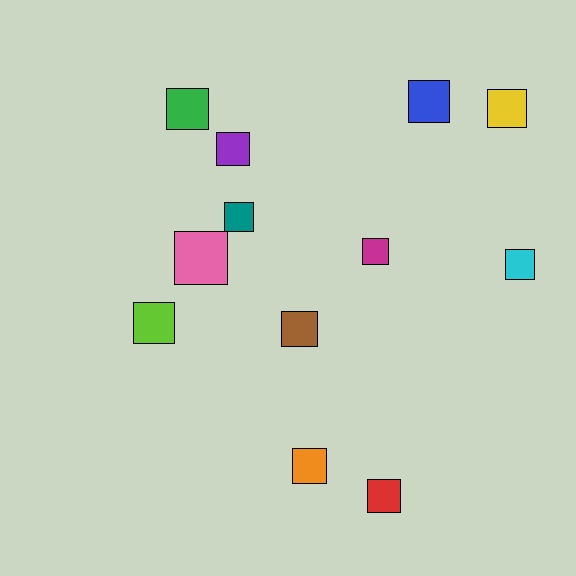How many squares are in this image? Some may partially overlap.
There are 12 squares.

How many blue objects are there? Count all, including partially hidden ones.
There is 1 blue object.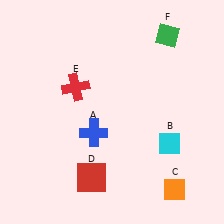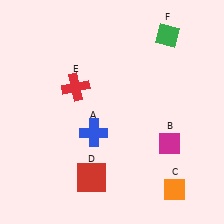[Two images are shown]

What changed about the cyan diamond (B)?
In Image 1, B is cyan. In Image 2, it changed to magenta.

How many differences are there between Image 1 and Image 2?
There is 1 difference between the two images.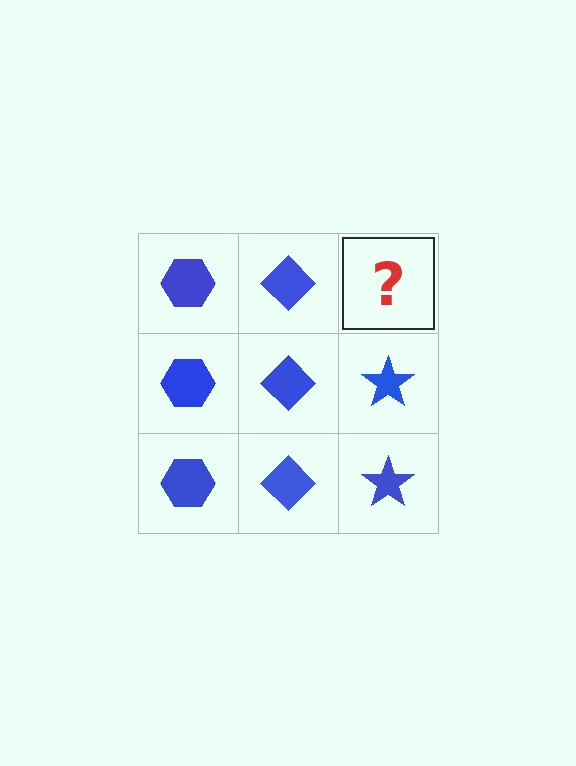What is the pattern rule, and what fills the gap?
The rule is that each column has a consistent shape. The gap should be filled with a blue star.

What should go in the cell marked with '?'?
The missing cell should contain a blue star.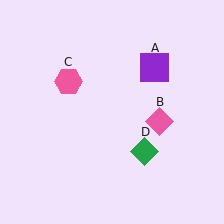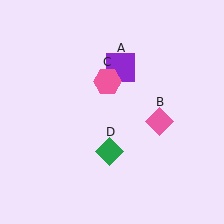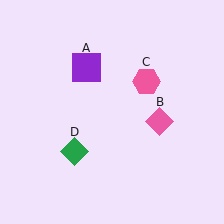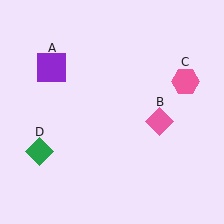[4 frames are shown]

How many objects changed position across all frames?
3 objects changed position: purple square (object A), pink hexagon (object C), green diamond (object D).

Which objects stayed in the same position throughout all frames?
Pink diamond (object B) remained stationary.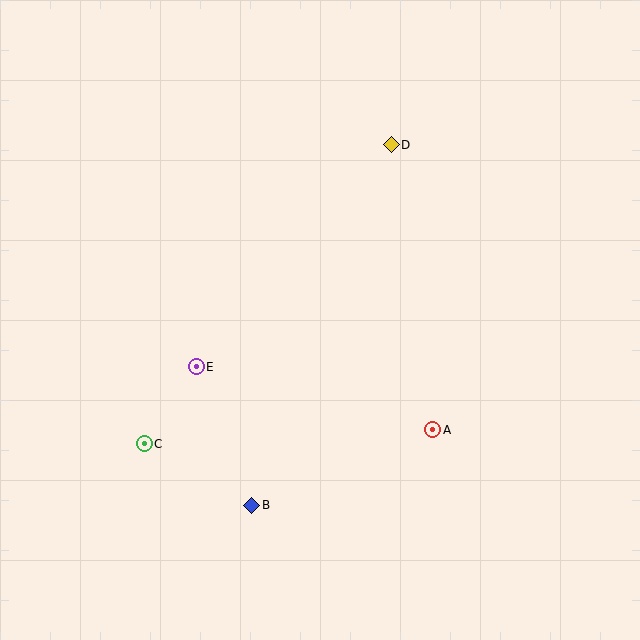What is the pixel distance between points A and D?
The distance between A and D is 288 pixels.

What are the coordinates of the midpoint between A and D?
The midpoint between A and D is at (412, 287).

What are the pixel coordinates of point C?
Point C is at (144, 444).